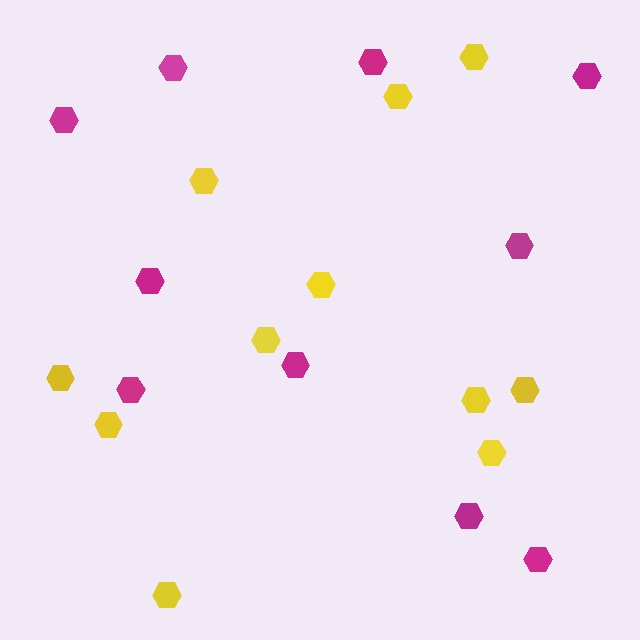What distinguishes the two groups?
There are 2 groups: one group of yellow hexagons (11) and one group of magenta hexagons (10).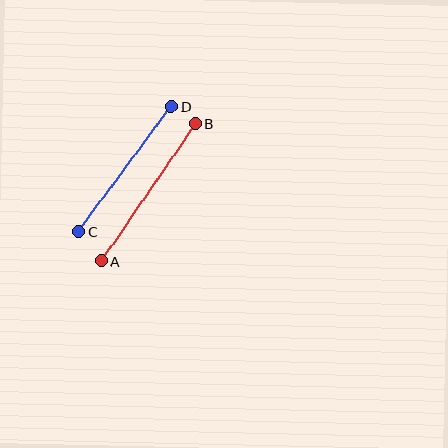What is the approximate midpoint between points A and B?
The midpoint is at approximately (148, 192) pixels.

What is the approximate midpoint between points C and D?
The midpoint is at approximately (125, 169) pixels.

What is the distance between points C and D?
The distance is approximately 156 pixels.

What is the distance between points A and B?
The distance is approximately 166 pixels.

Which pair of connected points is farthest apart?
Points A and B are farthest apart.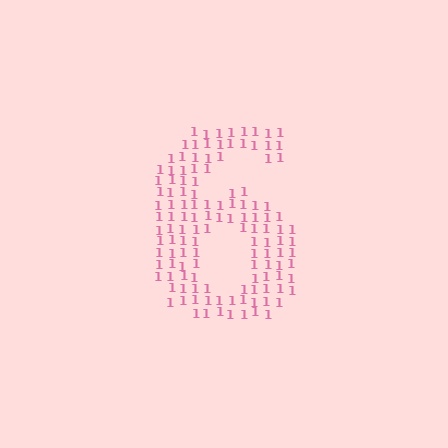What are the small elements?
The small elements are digit 1's.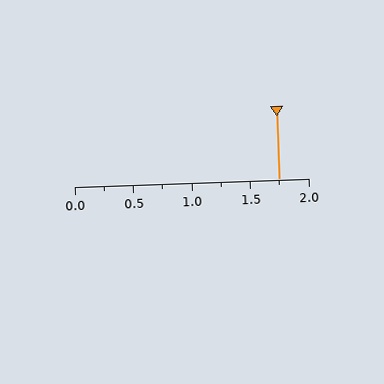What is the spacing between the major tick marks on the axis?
The major ticks are spaced 0.5 apart.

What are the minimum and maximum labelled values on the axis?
The axis runs from 0.0 to 2.0.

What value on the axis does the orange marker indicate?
The marker indicates approximately 1.75.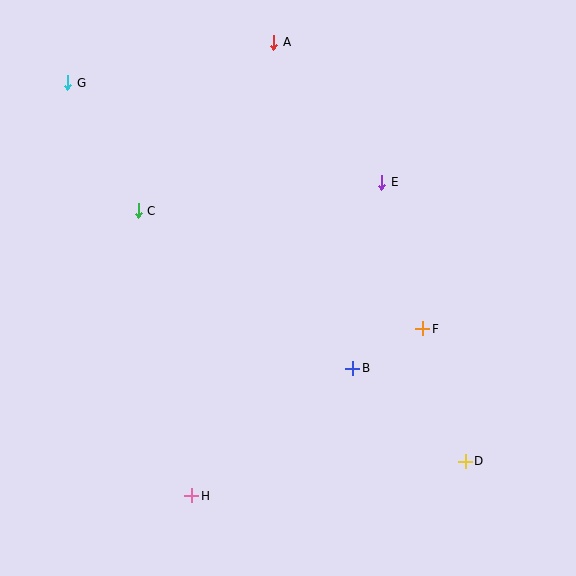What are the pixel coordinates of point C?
Point C is at (138, 211).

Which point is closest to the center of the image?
Point B at (353, 368) is closest to the center.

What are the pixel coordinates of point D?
Point D is at (465, 461).